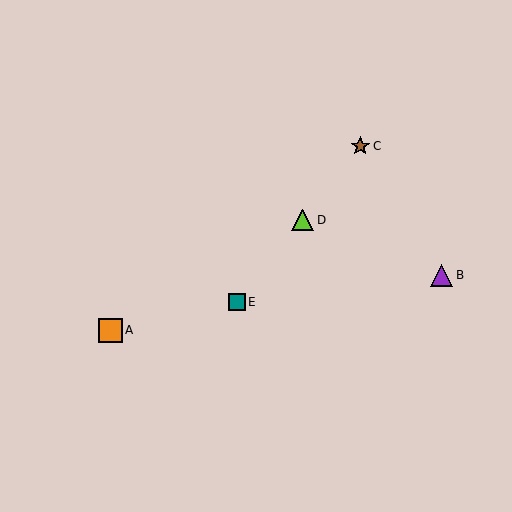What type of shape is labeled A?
Shape A is an orange square.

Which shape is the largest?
The orange square (labeled A) is the largest.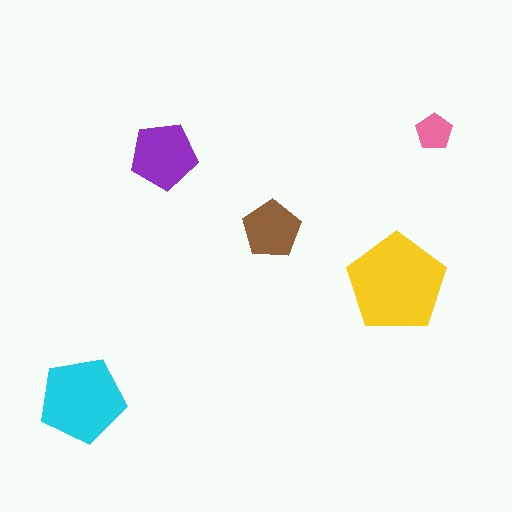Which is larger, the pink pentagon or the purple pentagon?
The purple one.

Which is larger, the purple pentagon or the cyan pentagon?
The cyan one.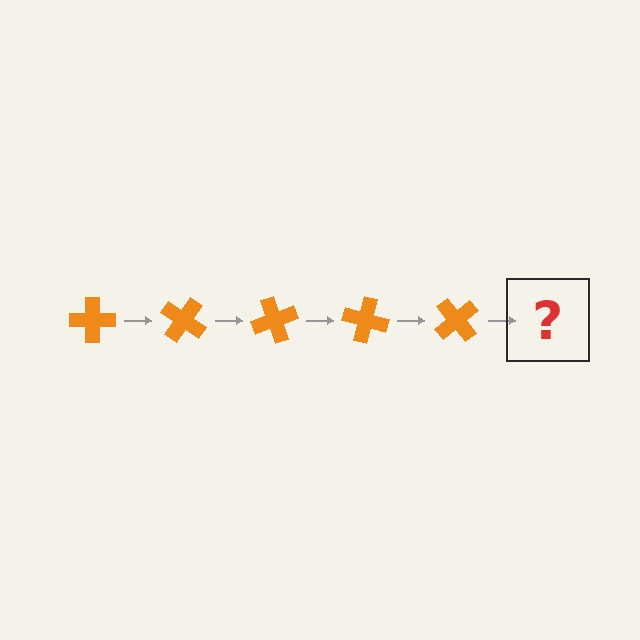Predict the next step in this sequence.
The next step is an orange cross rotated 175 degrees.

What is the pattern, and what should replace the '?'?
The pattern is that the cross rotates 35 degrees each step. The '?' should be an orange cross rotated 175 degrees.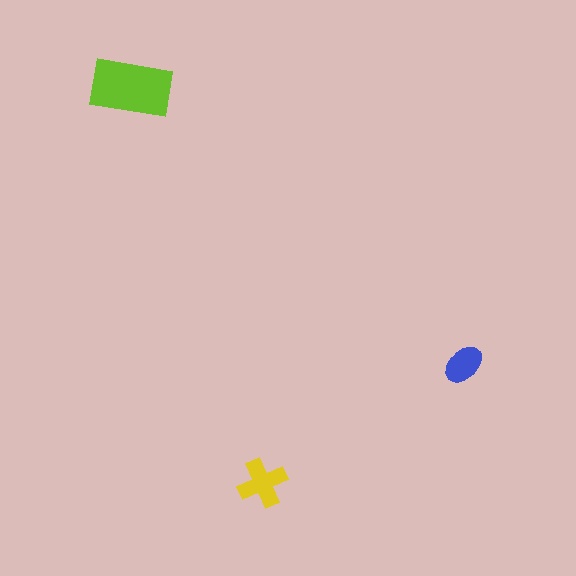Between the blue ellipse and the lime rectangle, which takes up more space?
The lime rectangle.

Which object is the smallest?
The blue ellipse.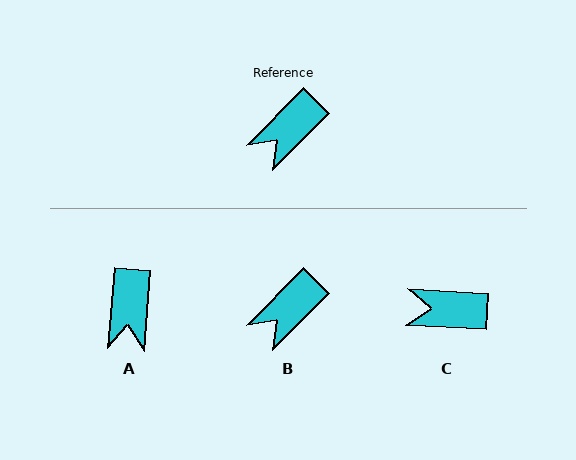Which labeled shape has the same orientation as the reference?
B.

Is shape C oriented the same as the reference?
No, it is off by about 49 degrees.